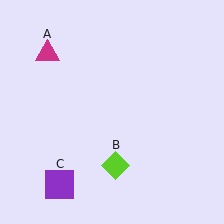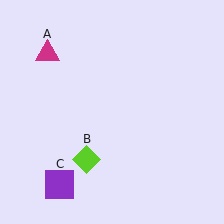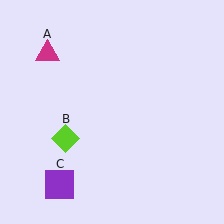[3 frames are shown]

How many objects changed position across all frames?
1 object changed position: lime diamond (object B).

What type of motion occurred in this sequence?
The lime diamond (object B) rotated clockwise around the center of the scene.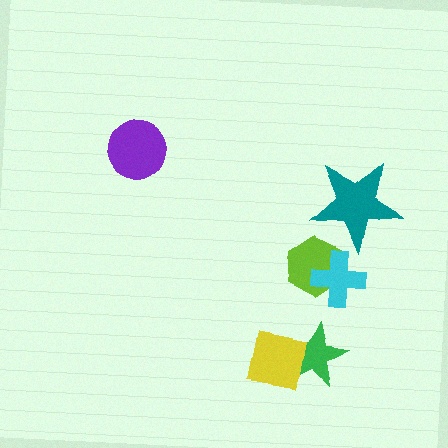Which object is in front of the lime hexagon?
The cyan cross is in front of the lime hexagon.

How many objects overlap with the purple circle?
0 objects overlap with the purple circle.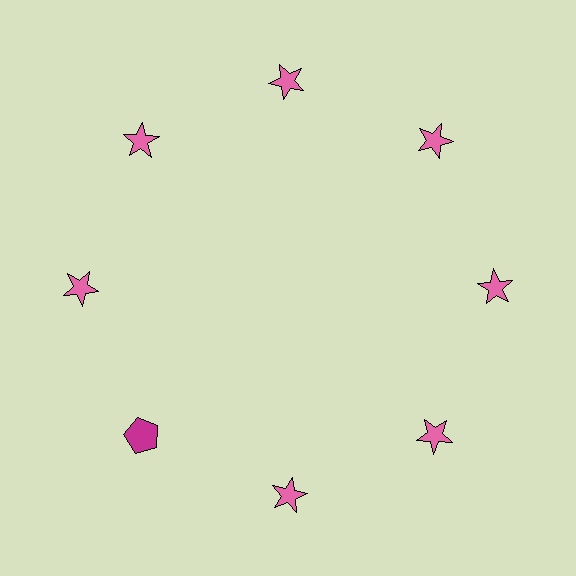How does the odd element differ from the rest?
It differs in both color (magenta instead of pink) and shape (pentagon instead of star).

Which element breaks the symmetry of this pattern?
The magenta pentagon at roughly the 8 o'clock position breaks the symmetry. All other shapes are pink stars.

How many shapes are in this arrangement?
There are 8 shapes arranged in a ring pattern.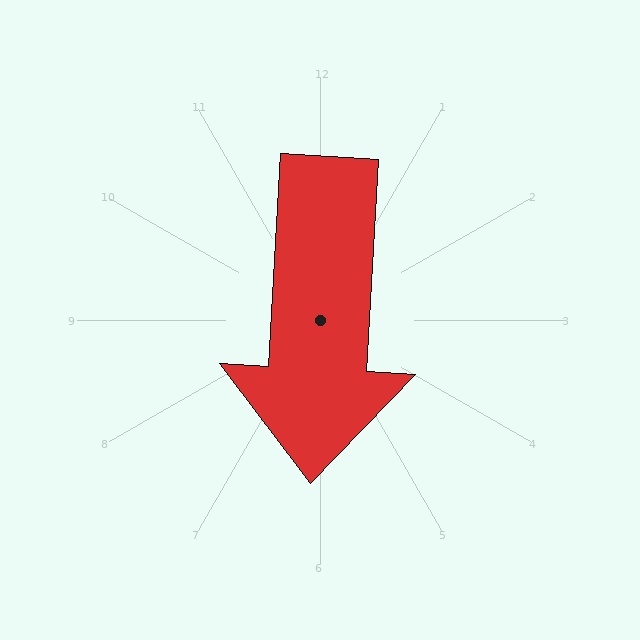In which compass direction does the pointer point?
South.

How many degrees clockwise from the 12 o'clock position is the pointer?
Approximately 183 degrees.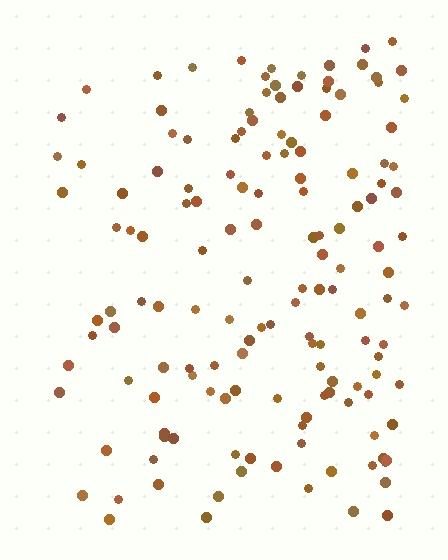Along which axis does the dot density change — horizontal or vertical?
Horizontal.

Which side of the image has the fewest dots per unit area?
The left.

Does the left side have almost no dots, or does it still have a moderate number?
Still a moderate number, just noticeably fewer than the right.